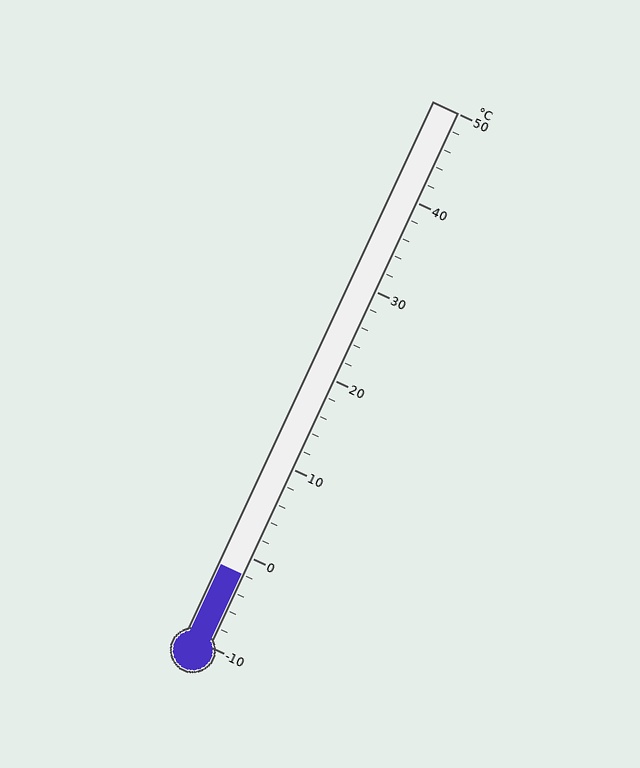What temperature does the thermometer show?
The thermometer shows approximately -2°C.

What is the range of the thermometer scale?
The thermometer scale ranges from -10°C to 50°C.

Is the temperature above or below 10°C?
The temperature is below 10°C.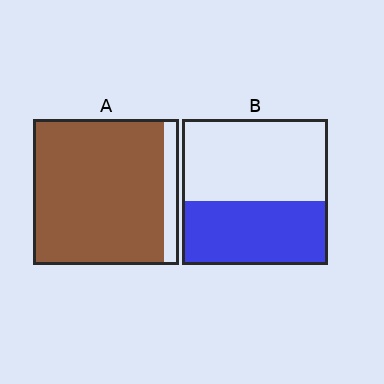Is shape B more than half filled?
No.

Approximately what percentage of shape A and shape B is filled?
A is approximately 90% and B is approximately 45%.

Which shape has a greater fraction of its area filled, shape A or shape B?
Shape A.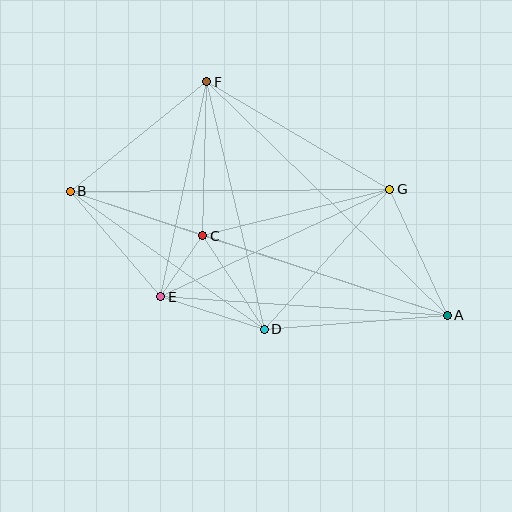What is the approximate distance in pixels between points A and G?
The distance between A and G is approximately 138 pixels.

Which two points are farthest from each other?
Points A and B are farthest from each other.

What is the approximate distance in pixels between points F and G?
The distance between F and G is approximately 213 pixels.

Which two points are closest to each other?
Points C and E are closest to each other.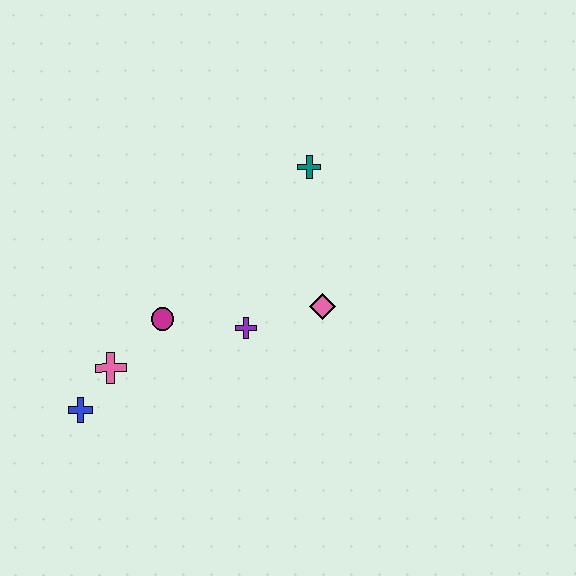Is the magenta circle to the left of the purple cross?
Yes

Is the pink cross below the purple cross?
Yes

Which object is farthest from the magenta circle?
The teal cross is farthest from the magenta circle.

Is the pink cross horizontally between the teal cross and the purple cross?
No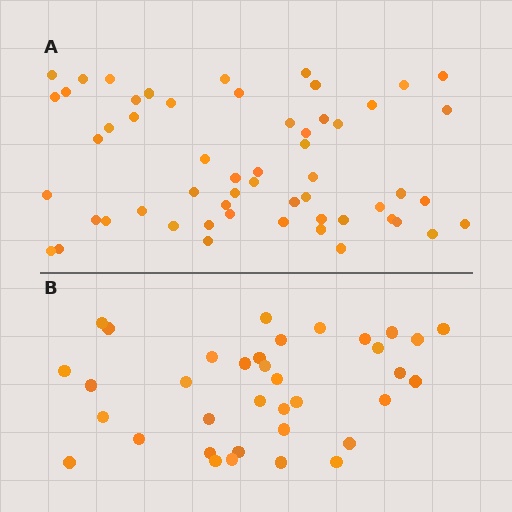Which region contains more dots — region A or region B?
Region A (the top region) has more dots.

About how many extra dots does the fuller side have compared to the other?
Region A has approximately 20 more dots than region B.